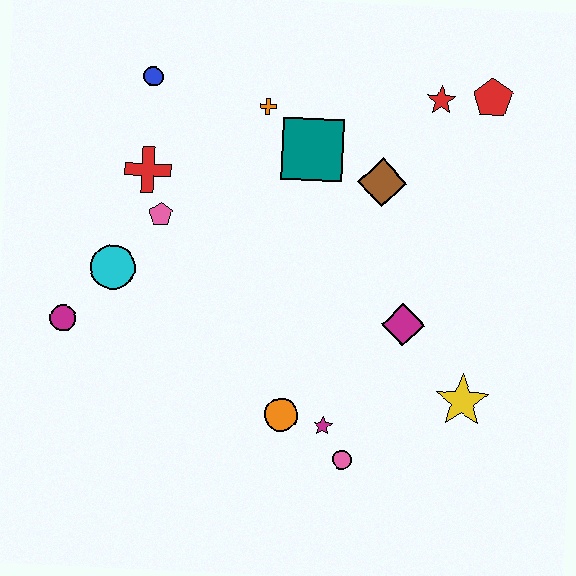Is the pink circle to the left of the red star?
Yes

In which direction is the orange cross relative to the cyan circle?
The orange cross is above the cyan circle.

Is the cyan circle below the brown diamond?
Yes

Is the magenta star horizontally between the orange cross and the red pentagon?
Yes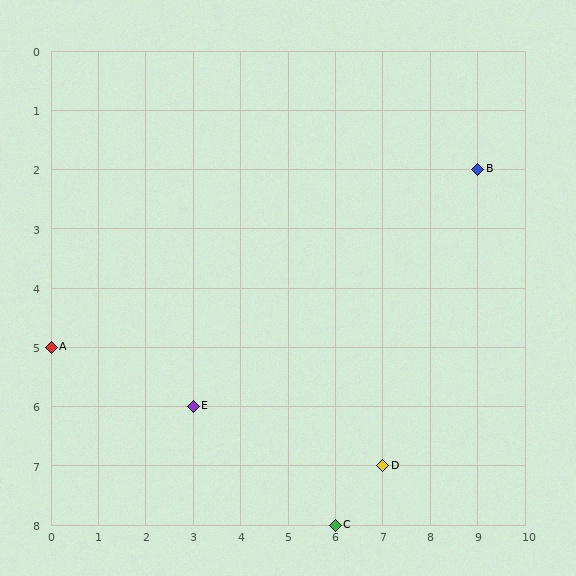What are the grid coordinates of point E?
Point E is at grid coordinates (3, 6).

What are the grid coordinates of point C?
Point C is at grid coordinates (6, 8).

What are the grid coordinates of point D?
Point D is at grid coordinates (7, 7).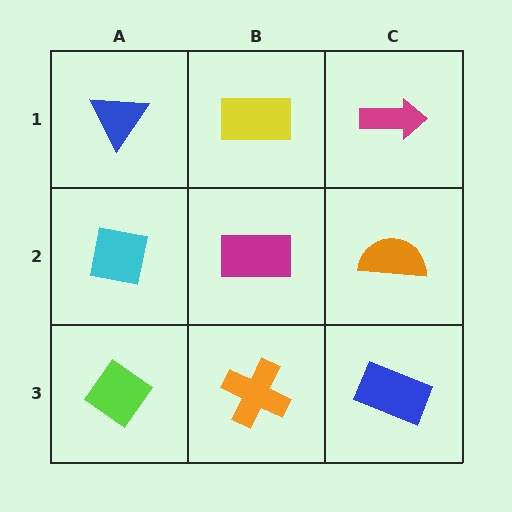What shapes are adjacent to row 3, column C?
An orange semicircle (row 2, column C), an orange cross (row 3, column B).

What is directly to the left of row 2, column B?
A cyan square.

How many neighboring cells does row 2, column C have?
3.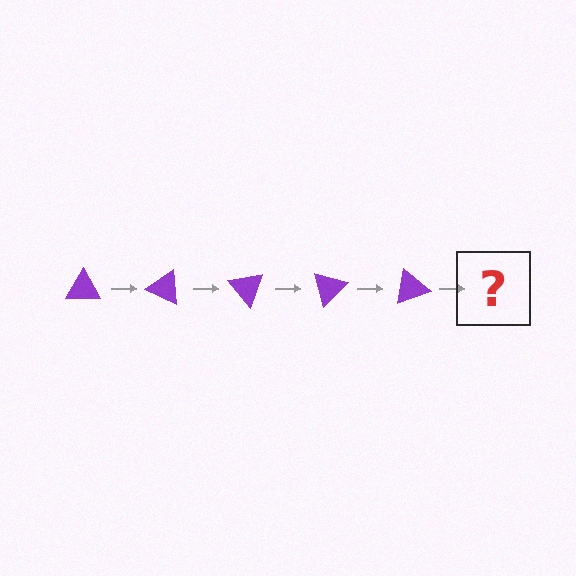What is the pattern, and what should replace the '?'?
The pattern is that the triangle rotates 25 degrees each step. The '?' should be a purple triangle rotated 125 degrees.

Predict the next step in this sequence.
The next step is a purple triangle rotated 125 degrees.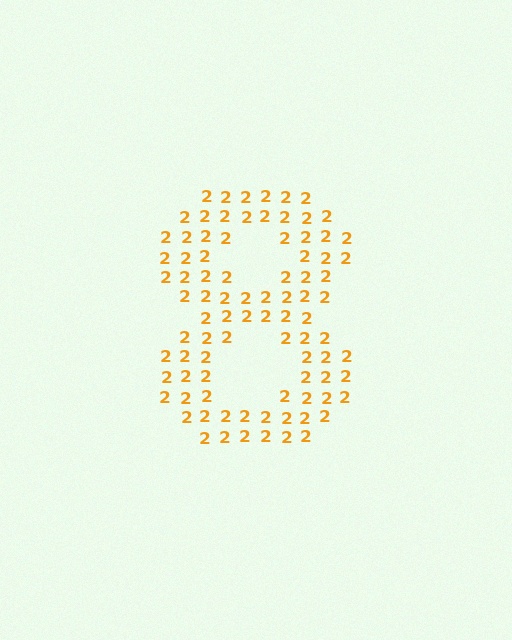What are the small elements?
The small elements are digit 2's.